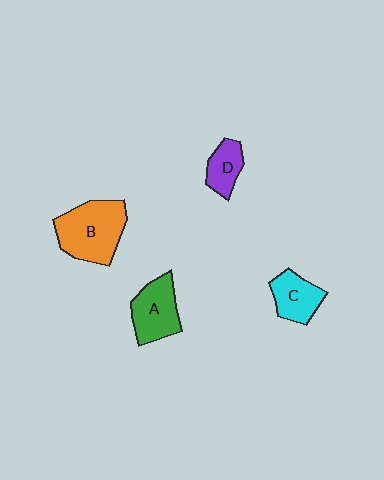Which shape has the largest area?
Shape B (orange).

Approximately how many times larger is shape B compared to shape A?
Approximately 1.4 times.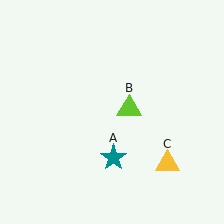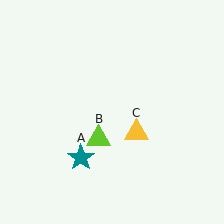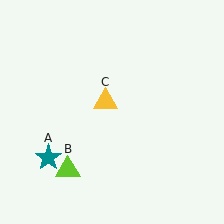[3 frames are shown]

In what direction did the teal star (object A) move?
The teal star (object A) moved left.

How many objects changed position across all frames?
3 objects changed position: teal star (object A), lime triangle (object B), yellow triangle (object C).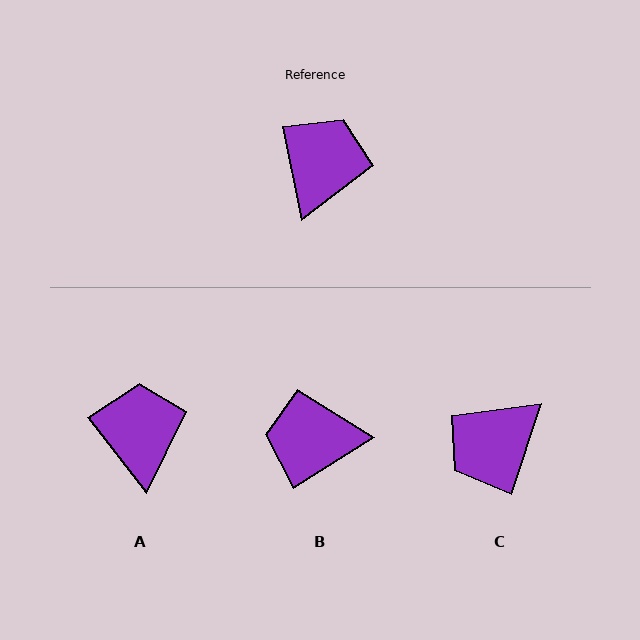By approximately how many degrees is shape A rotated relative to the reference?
Approximately 27 degrees counter-clockwise.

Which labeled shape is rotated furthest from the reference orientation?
C, about 151 degrees away.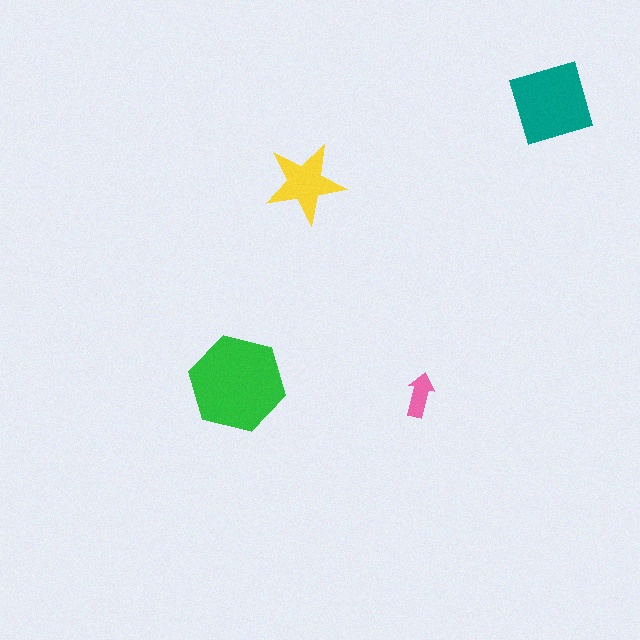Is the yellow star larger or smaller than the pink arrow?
Larger.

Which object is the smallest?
The pink arrow.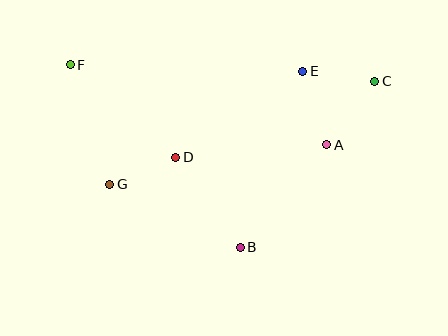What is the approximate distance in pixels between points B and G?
The distance between B and G is approximately 145 pixels.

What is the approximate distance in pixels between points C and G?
The distance between C and G is approximately 284 pixels.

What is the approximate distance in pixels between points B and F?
The distance between B and F is approximately 250 pixels.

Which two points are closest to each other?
Points D and G are closest to each other.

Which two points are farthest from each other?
Points C and F are farthest from each other.